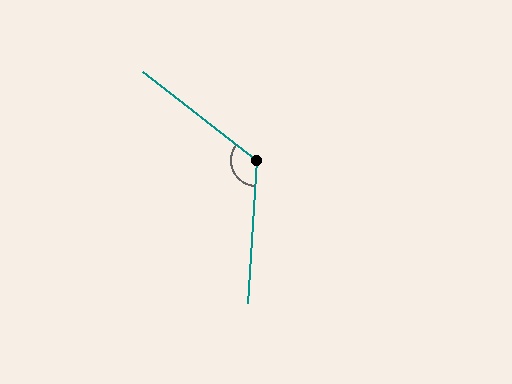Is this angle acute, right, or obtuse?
It is obtuse.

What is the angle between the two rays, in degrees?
Approximately 124 degrees.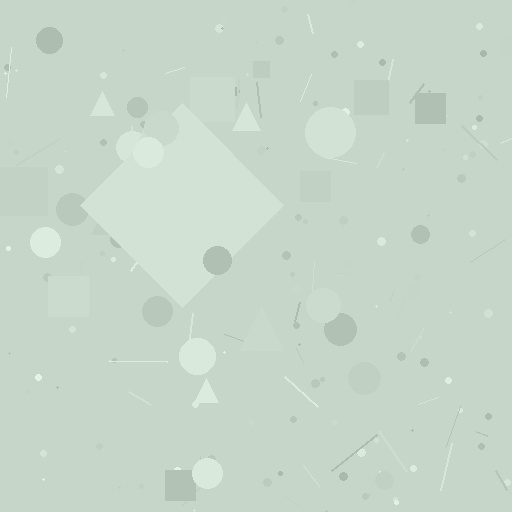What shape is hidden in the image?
A diamond is hidden in the image.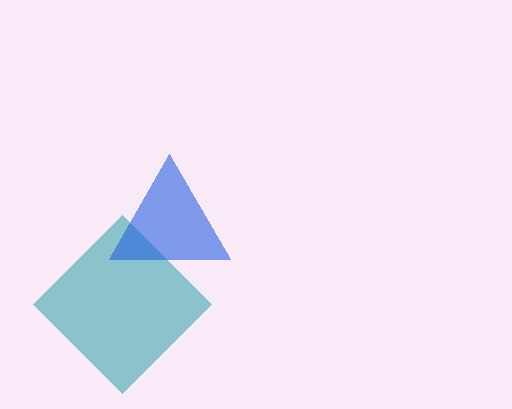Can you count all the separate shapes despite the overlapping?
Yes, there are 2 separate shapes.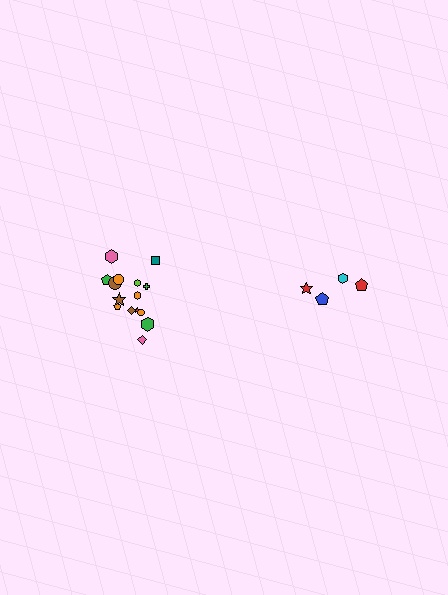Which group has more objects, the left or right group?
The left group.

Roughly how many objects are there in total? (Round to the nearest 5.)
Roughly 20 objects in total.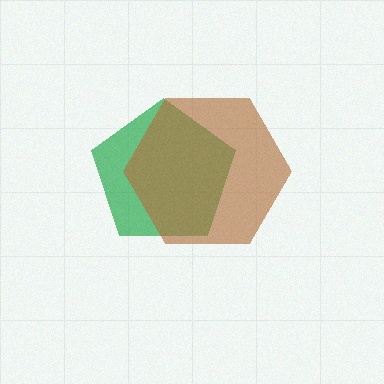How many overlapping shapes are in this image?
There are 2 overlapping shapes in the image.